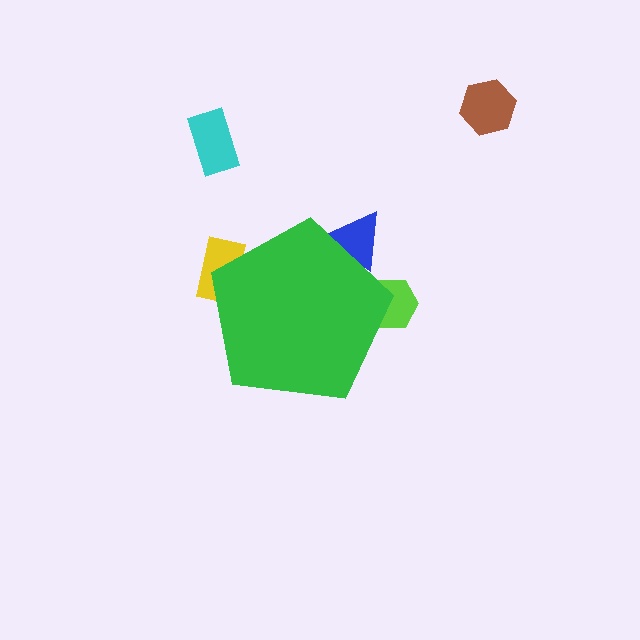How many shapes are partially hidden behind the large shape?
3 shapes are partially hidden.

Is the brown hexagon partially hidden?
No, the brown hexagon is fully visible.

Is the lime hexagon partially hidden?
Yes, the lime hexagon is partially hidden behind the green pentagon.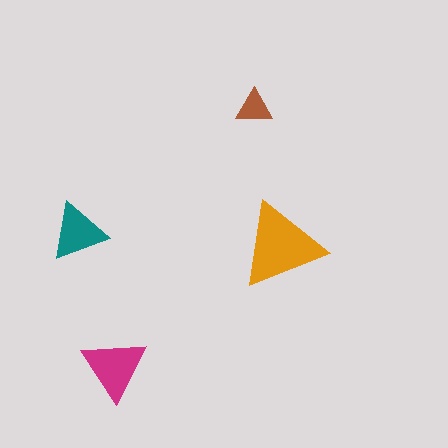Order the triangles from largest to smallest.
the orange one, the magenta one, the teal one, the brown one.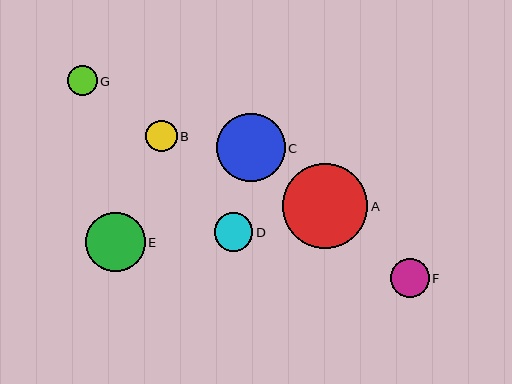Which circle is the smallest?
Circle G is the smallest with a size of approximately 30 pixels.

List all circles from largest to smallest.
From largest to smallest: A, C, E, D, F, B, G.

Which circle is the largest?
Circle A is the largest with a size of approximately 86 pixels.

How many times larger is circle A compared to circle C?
Circle A is approximately 1.2 times the size of circle C.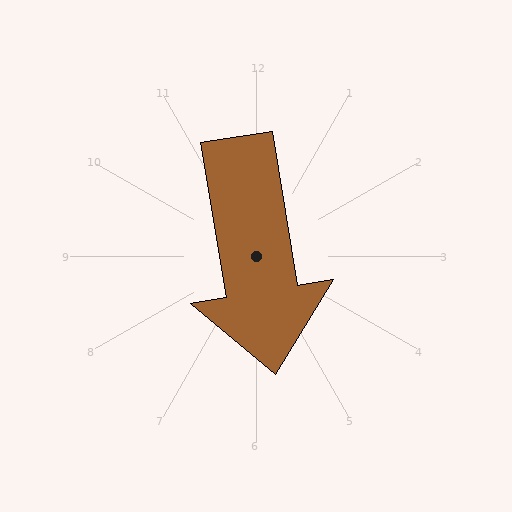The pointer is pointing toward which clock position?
Roughly 6 o'clock.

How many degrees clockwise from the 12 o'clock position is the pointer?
Approximately 171 degrees.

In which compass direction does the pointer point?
South.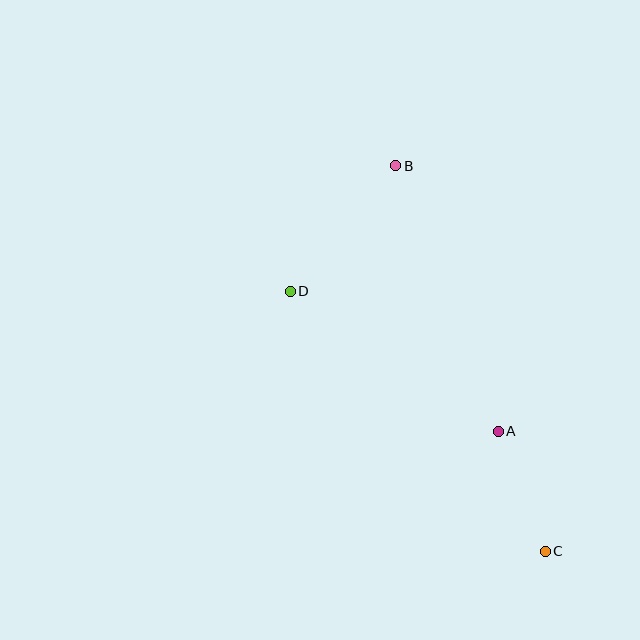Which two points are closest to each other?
Points A and C are closest to each other.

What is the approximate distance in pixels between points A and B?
The distance between A and B is approximately 285 pixels.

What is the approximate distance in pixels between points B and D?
The distance between B and D is approximately 164 pixels.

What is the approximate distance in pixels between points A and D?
The distance between A and D is approximately 251 pixels.